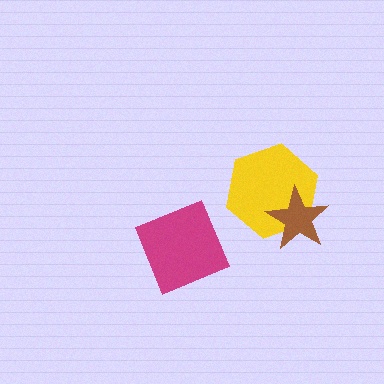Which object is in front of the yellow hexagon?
The brown star is in front of the yellow hexagon.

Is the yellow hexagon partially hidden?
Yes, it is partially covered by another shape.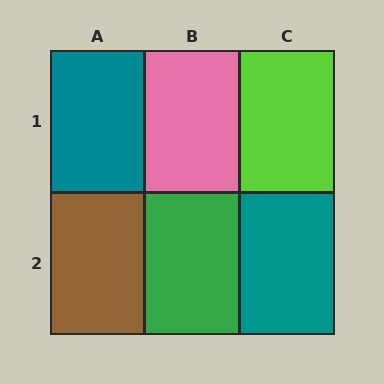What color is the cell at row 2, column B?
Green.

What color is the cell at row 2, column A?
Brown.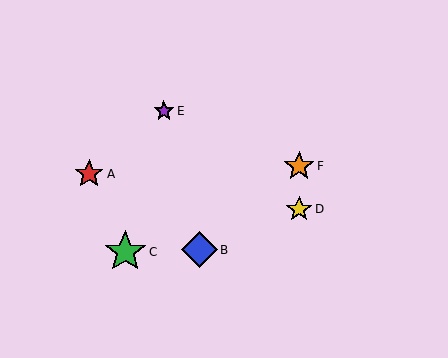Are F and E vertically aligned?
No, F is at x≈299 and E is at x≈164.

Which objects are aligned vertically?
Objects D, F are aligned vertically.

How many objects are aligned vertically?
2 objects (D, F) are aligned vertically.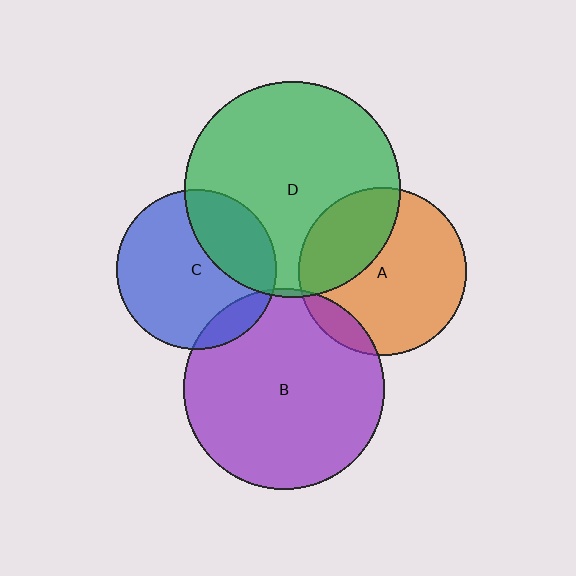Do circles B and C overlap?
Yes.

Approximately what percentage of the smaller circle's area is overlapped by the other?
Approximately 10%.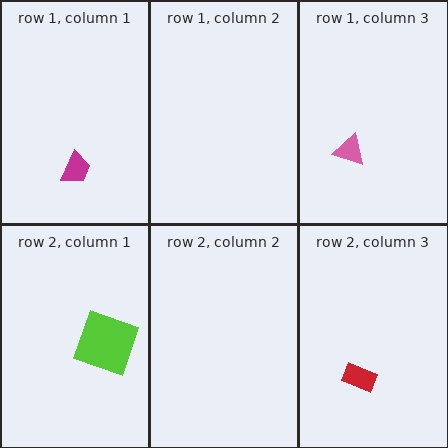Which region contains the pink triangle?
The row 1, column 3 region.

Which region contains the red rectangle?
The row 2, column 3 region.